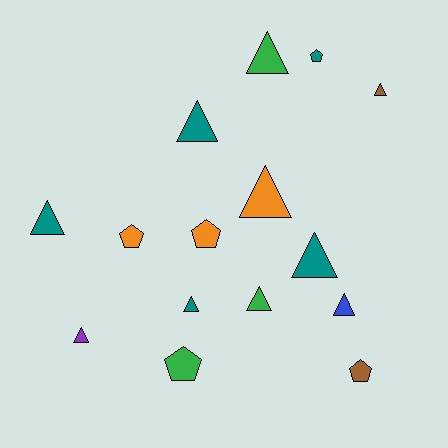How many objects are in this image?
There are 15 objects.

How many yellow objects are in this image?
There are no yellow objects.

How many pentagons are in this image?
There are 5 pentagons.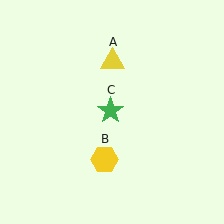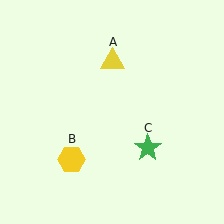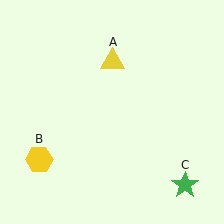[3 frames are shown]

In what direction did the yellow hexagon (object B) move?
The yellow hexagon (object B) moved left.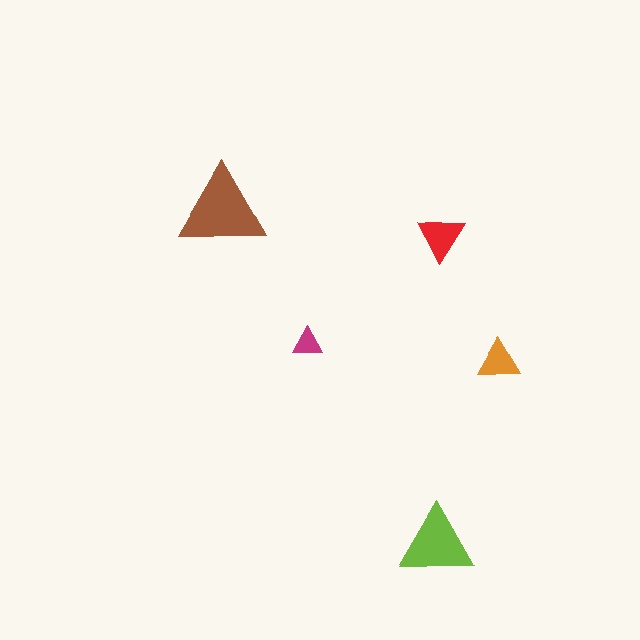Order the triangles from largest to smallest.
the brown one, the lime one, the red one, the orange one, the magenta one.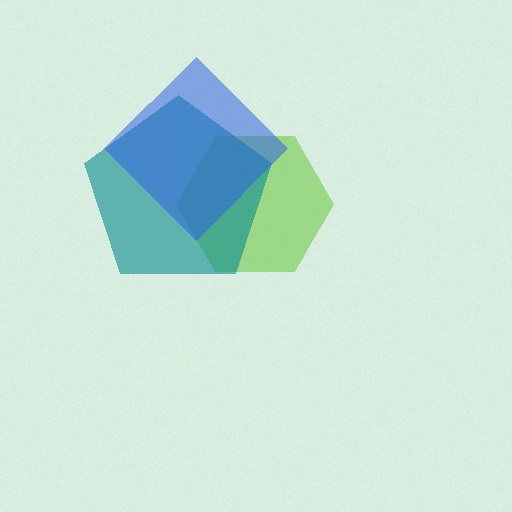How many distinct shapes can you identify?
There are 3 distinct shapes: a lime hexagon, a teal pentagon, a blue diamond.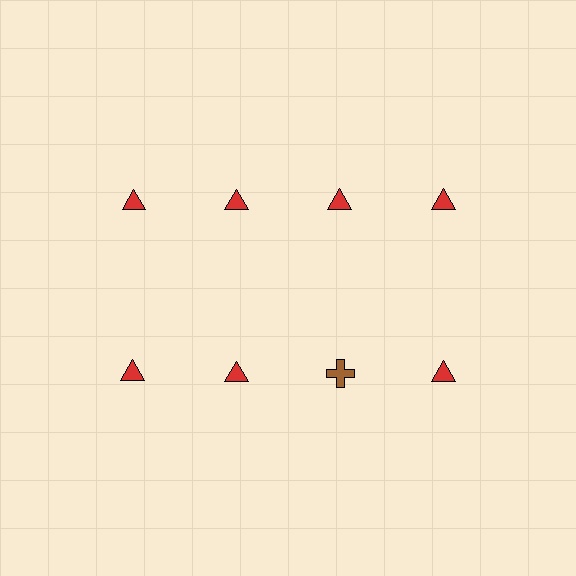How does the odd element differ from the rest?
It differs in both color (brown instead of red) and shape (cross instead of triangle).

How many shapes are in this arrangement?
There are 8 shapes arranged in a grid pattern.